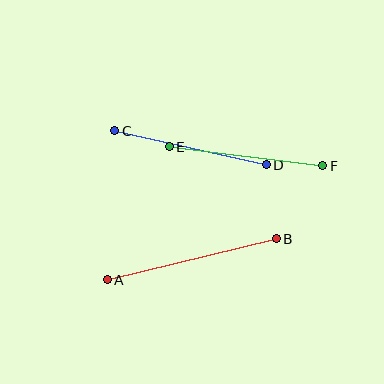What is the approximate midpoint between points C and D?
The midpoint is at approximately (191, 148) pixels.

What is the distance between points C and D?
The distance is approximately 155 pixels.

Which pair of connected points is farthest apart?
Points A and B are farthest apart.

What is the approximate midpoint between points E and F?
The midpoint is at approximately (246, 156) pixels.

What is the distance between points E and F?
The distance is approximately 155 pixels.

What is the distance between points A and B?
The distance is approximately 174 pixels.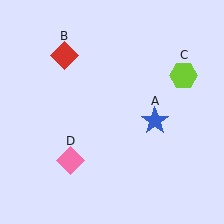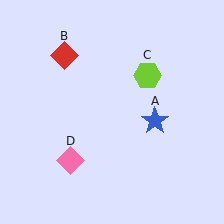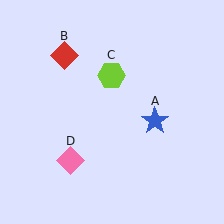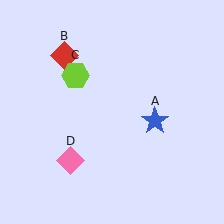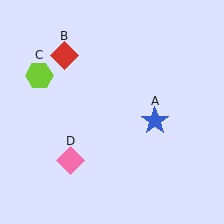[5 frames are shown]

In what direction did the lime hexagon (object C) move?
The lime hexagon (object C) moved left.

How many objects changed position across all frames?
1 object changed position: lime hexagon (object C).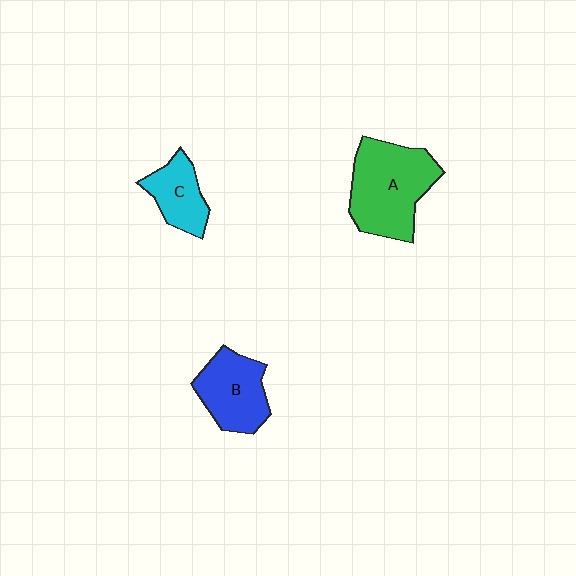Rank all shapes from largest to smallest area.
From largest to smallest: A (green), B (blue), C (cyan).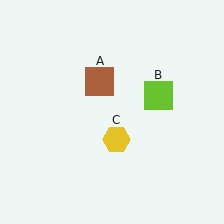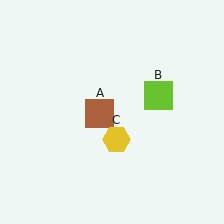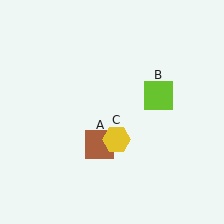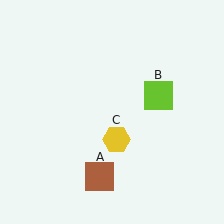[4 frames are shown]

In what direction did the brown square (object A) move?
The brown square (object A) moved down.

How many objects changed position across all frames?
1 object changed position: brown square (object A).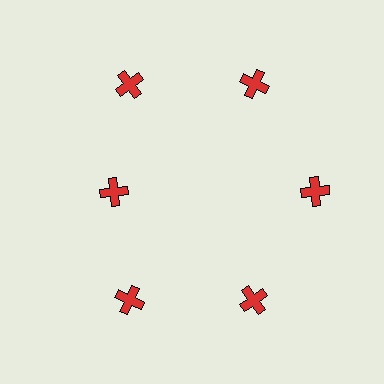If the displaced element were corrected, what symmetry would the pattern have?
It would have 6-fold rotational symmetry — the pattern would map onto itself every 60 degrees.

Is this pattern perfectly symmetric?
No. The 6 red crosses are arranged in a ring, but one element near the 9 o'clock position is pulled inward toward the center, breaking the 6-fold rotational symmetry.